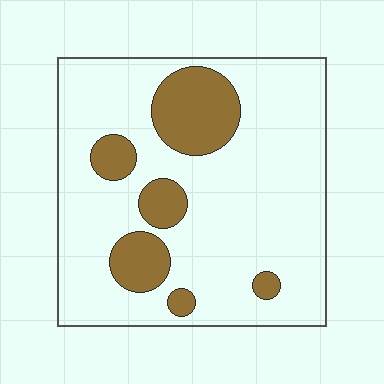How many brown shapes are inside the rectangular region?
6.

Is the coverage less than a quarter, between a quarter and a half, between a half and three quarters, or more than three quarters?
Less than a quarter.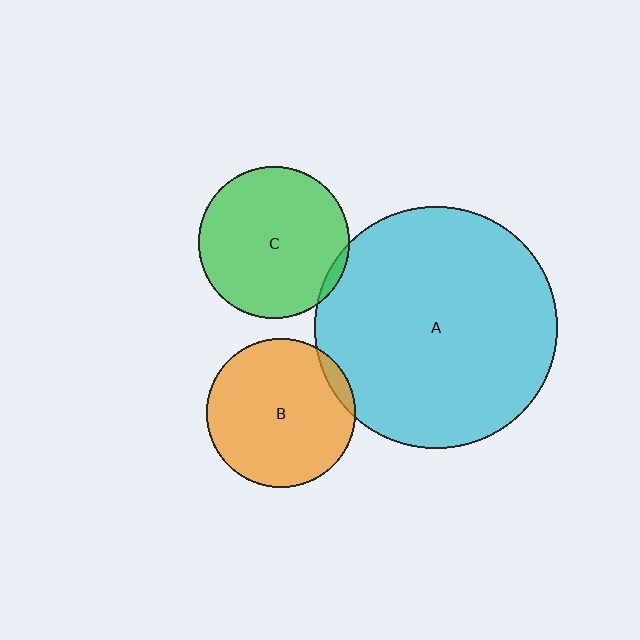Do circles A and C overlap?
Yes.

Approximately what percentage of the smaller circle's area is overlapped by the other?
Approximately 5%.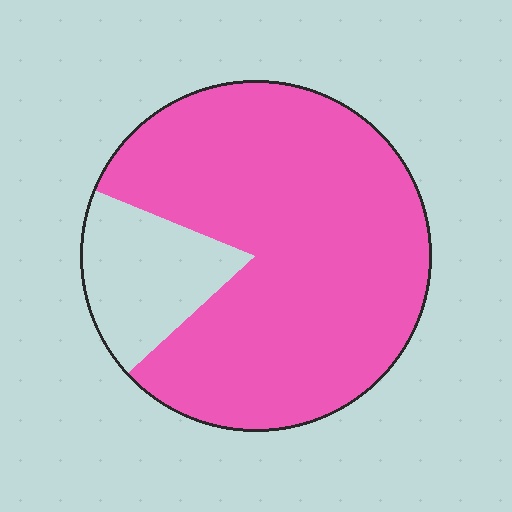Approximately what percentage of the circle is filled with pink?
Approximately 80%.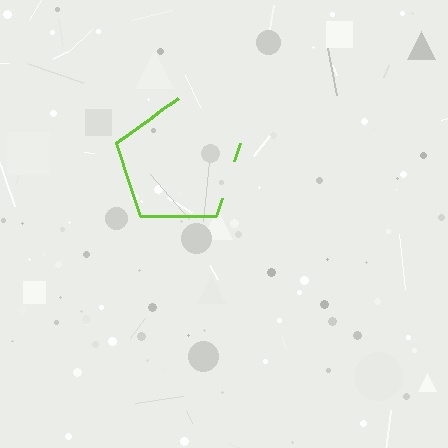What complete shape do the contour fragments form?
The contour fragments form a pentagon.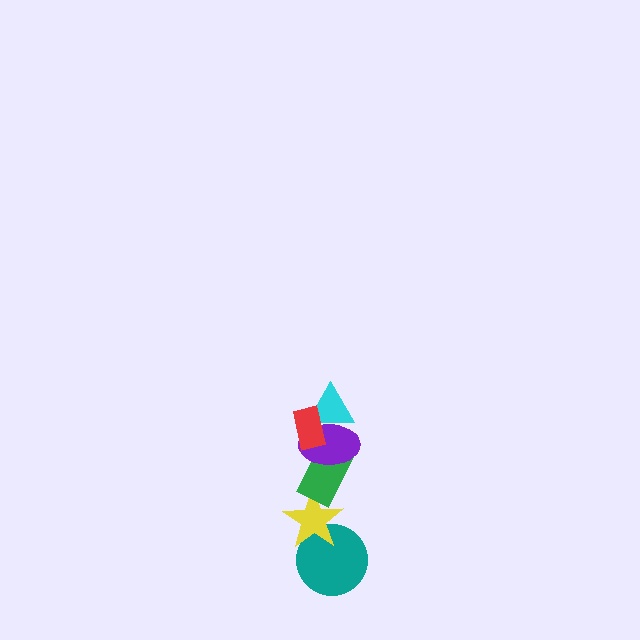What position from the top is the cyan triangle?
The cyan triangle is 2nd from the top.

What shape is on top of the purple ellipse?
The cyan triangle is on top of the purple ellipse.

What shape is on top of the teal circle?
The yellow star is on top of the teal circle.